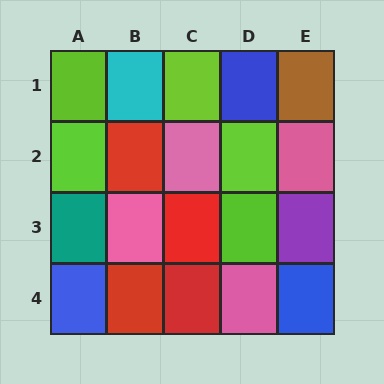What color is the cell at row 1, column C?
Lime.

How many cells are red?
4 cells are red.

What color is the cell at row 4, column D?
Pink.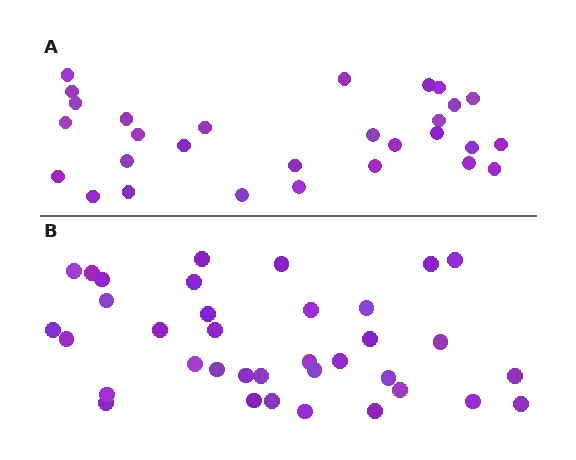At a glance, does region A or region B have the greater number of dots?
Region B (the bottom region) has more dots.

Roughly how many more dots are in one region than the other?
Region B has roughly 8 or so more dots than region A.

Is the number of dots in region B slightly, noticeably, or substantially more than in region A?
Region B has only slightly more — the two regions are fairly close. The ratio is roughly 1.2 to 1.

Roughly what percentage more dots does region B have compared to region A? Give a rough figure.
About 25% more.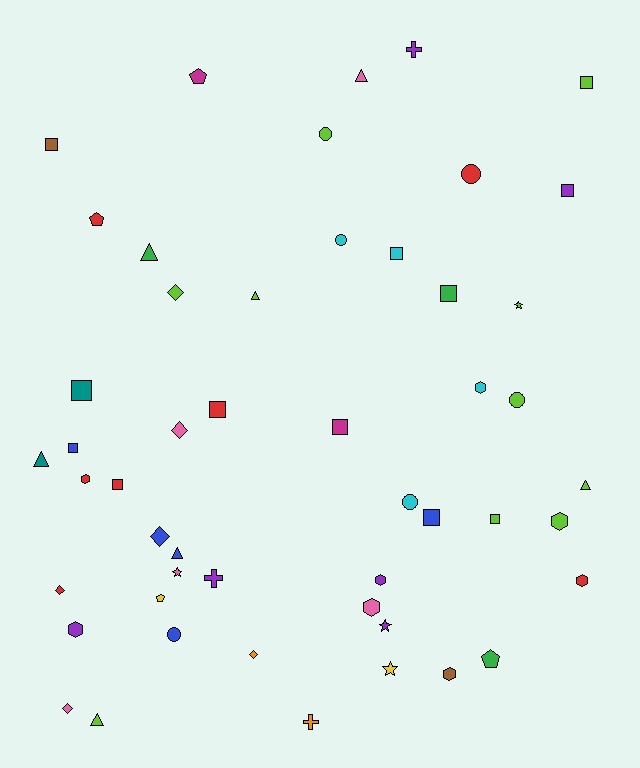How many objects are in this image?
There are 50 objects.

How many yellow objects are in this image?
There are 2 yellow objects.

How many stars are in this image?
There are 4 stars.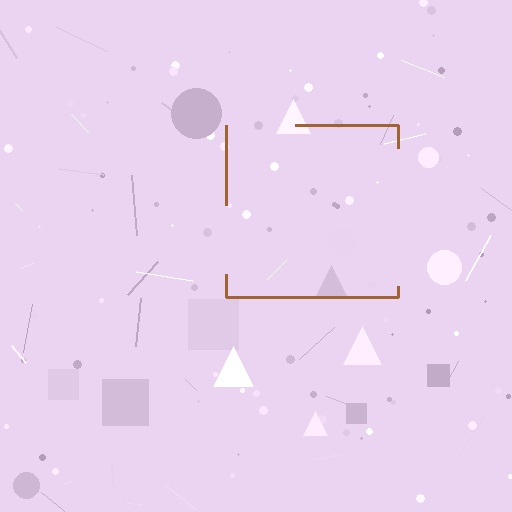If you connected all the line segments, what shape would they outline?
They would outline a square.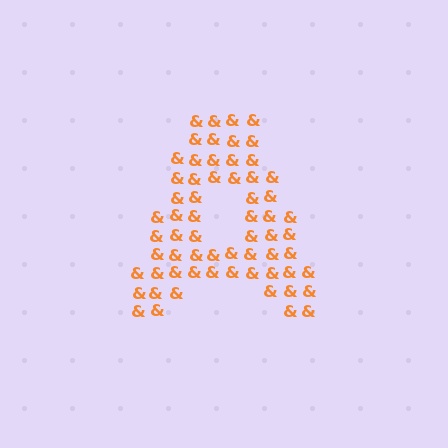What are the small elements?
The small elements are ampersands.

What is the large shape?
The large shape is the letter A.